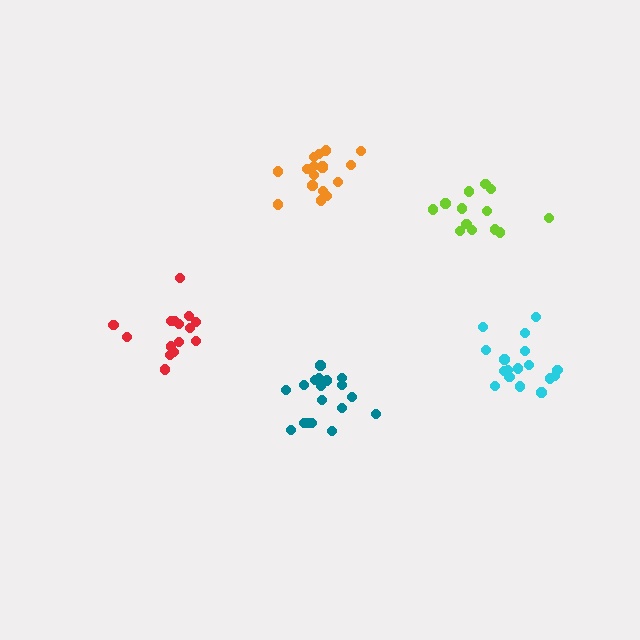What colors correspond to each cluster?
The clusters are colored: teal, lime, orange, cyan, red.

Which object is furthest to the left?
The red cluster is leftmost.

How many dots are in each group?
Group 1: 18 dots, Group 2: 13 dots, Group 3: 17 dots, Group 4: 17 dots, Group 5: 15 dots (80 total).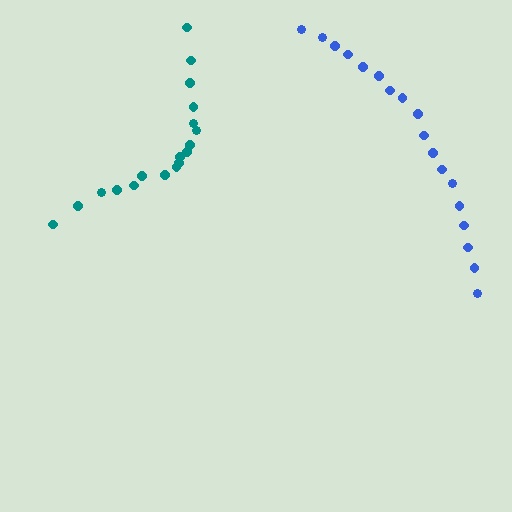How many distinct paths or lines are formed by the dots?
There are 2 distinct paths.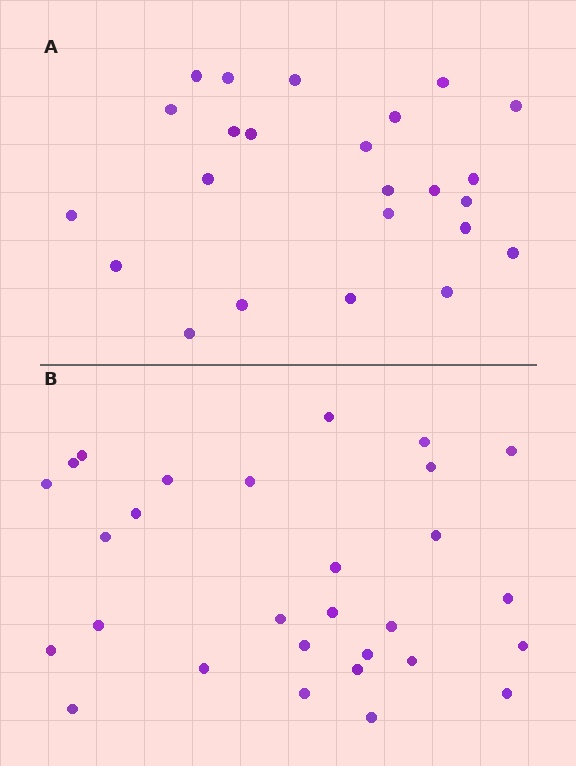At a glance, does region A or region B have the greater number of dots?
Region B (the bottom region) has more dots.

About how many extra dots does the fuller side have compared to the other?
Region B has about 5 more dots than region A.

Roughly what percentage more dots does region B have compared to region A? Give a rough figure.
About 20% more.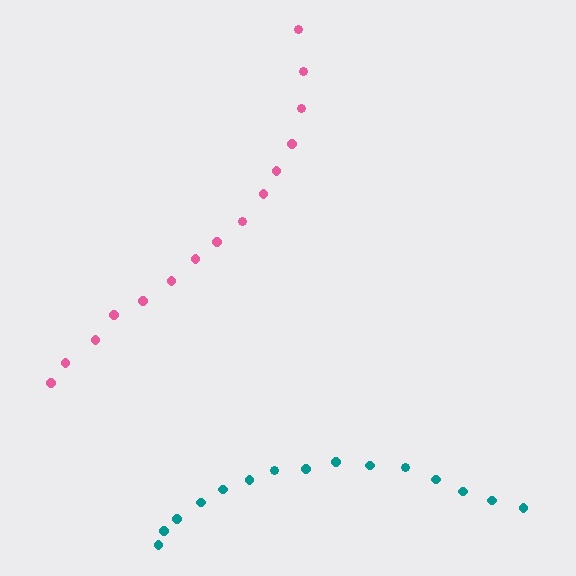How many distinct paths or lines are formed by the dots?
There are 2 distinct paths.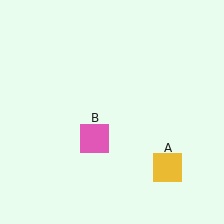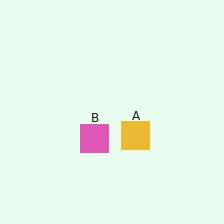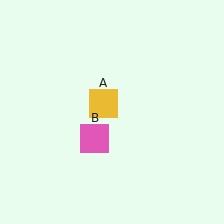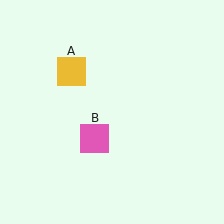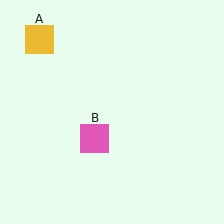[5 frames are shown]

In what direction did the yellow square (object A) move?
The yellow square (object A) moved up and to the left.